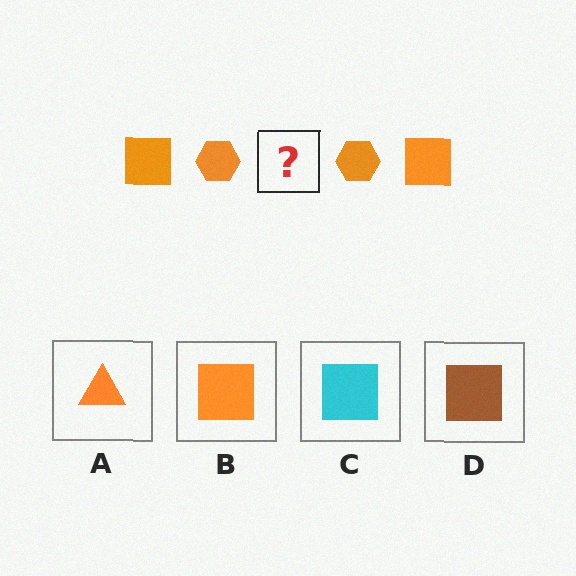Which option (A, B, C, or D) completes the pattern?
B.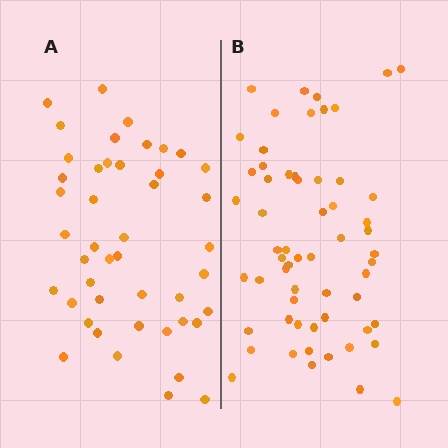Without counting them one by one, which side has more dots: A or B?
Region B (the right region) has more dots.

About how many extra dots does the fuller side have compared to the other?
Region B has approximately 15 more dots than region A.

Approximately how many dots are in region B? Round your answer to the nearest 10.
About 60 dots.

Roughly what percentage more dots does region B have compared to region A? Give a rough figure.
About 35% more.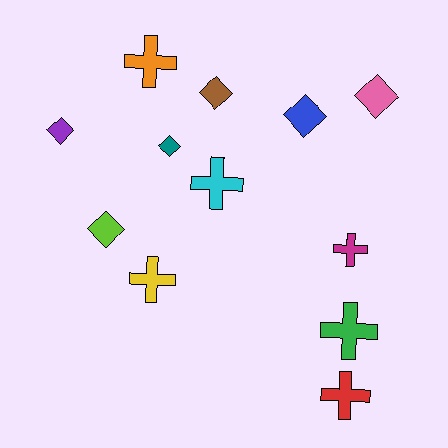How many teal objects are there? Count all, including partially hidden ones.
There is 1 teal object.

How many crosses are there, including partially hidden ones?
There are 6 crosses.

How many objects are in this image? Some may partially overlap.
There are 12 objects.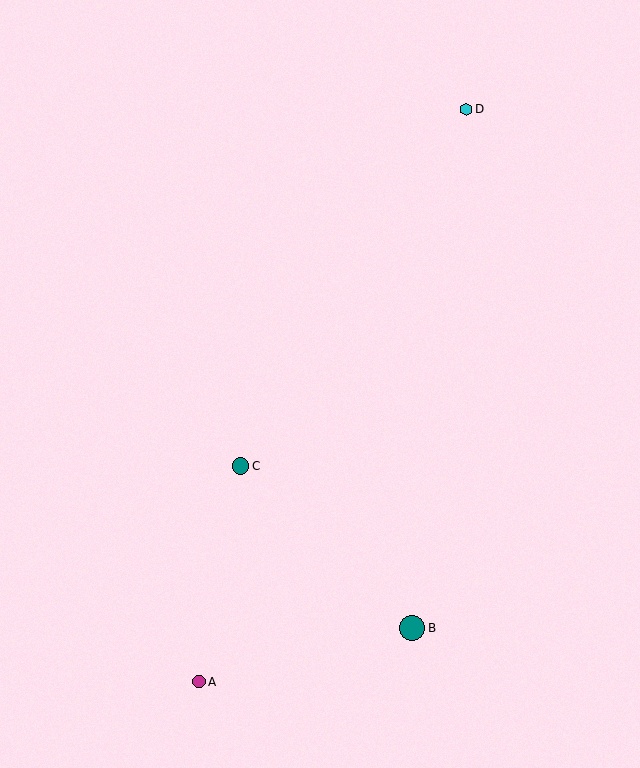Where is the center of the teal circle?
The center of the teal circle is at (412, 628).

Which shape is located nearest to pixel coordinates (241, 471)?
The teal circle (labeled C) at (241, 466) is nearest to that location.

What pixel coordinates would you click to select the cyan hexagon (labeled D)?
Click at (466, 109) to select the cyan hexagon D.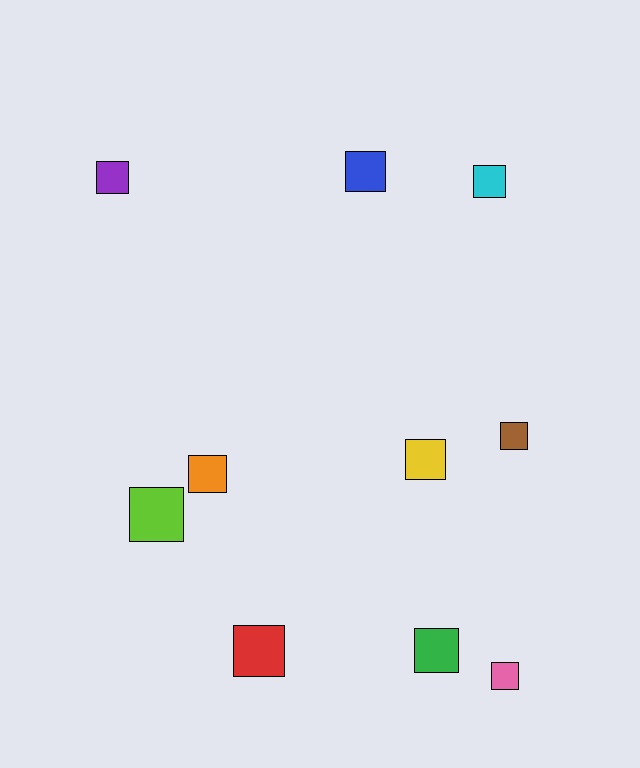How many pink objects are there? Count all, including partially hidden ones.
There is 1 pink object.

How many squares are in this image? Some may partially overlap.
There are 10 squares.